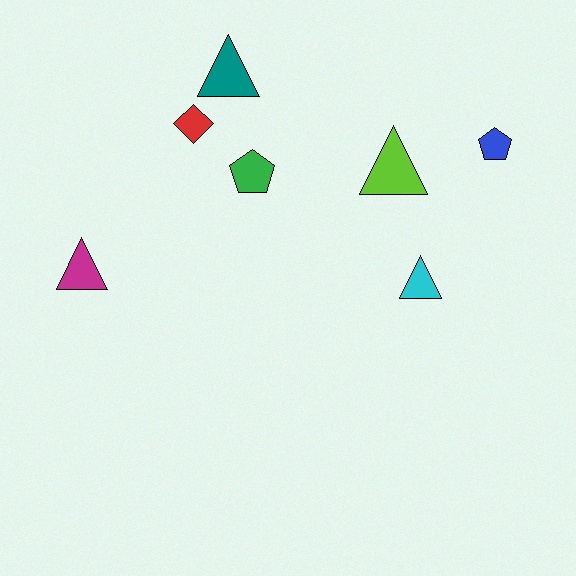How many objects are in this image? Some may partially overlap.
There are 7 objects.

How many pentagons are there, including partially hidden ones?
There are 2 pentagons.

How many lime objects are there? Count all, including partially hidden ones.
There is 1 lime object.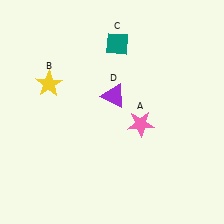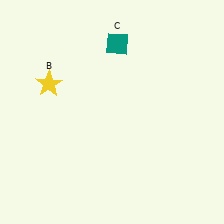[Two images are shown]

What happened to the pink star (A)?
The pink star (A) was removed in Image 2. It was in the bottom-right area of Image 1.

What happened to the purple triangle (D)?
The purple triangle (D) was removed in Image 2. It was in the top-right area of Image 1.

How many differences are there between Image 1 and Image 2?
There are 2 differences between the two images.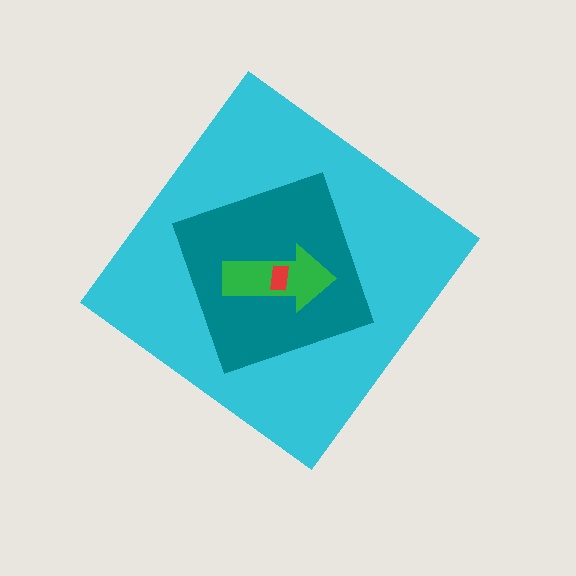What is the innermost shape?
The red rectangle.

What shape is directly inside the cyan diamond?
The teal square.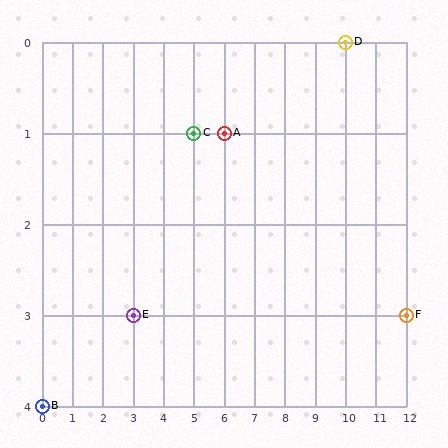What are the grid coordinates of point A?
Point A is at grid coordinates (6, 1).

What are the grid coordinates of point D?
Point D is at grid coordinates (10, 0).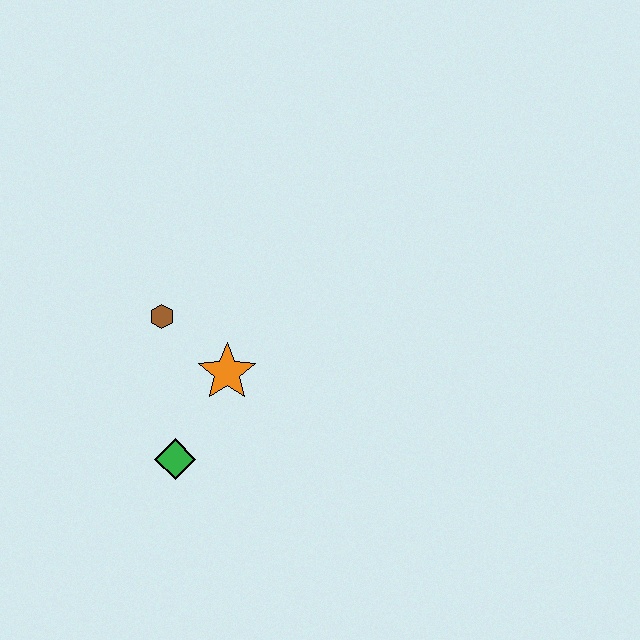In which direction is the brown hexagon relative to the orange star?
The brown hexagon is to the left of the orange star.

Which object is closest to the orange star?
The brown hexagon is closest to the orange star.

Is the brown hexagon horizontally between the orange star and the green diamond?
No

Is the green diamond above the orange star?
No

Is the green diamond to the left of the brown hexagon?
No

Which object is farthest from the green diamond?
The brown hexagon is farthest from the green diamond.